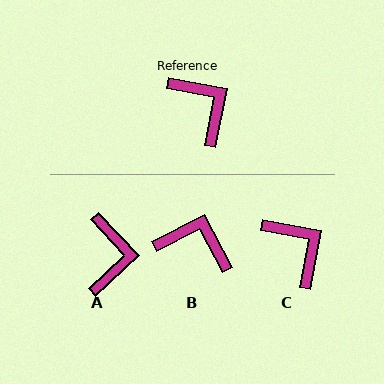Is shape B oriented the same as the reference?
No, it is off by about 38 degrees.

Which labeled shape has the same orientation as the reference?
C.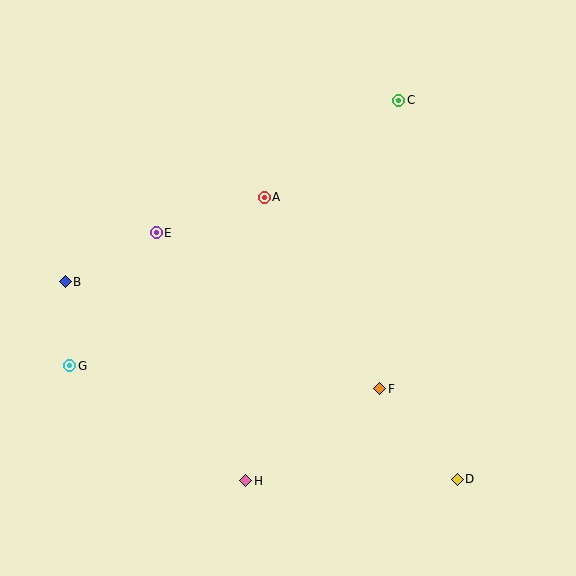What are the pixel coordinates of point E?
Point E is at (156, 233).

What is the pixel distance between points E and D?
The distance between E and D is 389 pixels.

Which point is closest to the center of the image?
Point A at (264, 197) is closest to the center.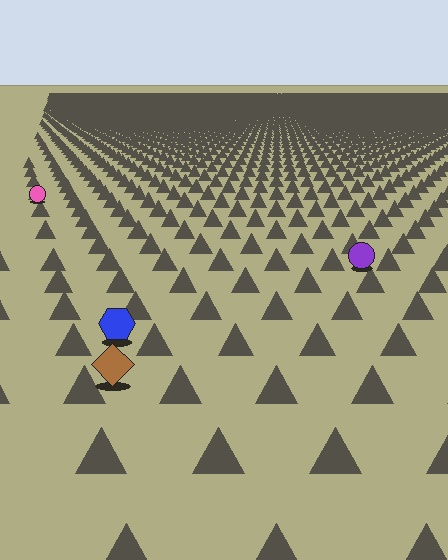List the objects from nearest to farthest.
From nearest to farthest: the brown diamond, the blue hexagon, the purple circle, the pink circle.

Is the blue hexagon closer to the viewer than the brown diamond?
No. The brown diamond is closer — you can tell from the texture gradient: the ground texture is coarser near it.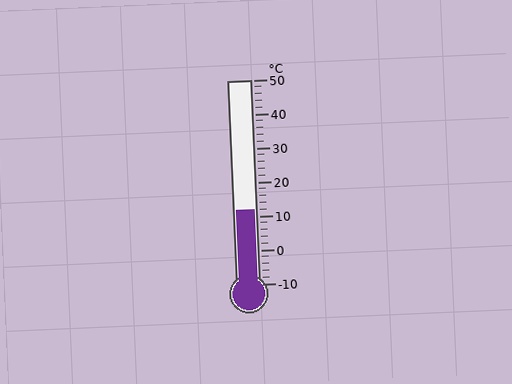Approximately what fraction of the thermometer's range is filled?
The thermometer is filled to approximately 35% of its range.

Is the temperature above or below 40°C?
The temperature is below 40°C.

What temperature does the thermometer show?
The thermometer shows approximately 12°C.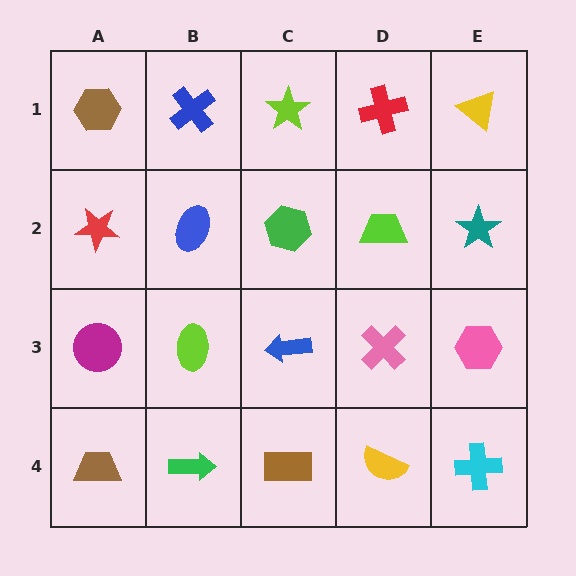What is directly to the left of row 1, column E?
A red cross.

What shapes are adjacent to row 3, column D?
A lime trapezoid (row 2, column D), a yellow semicircle (row 4, column D), a blue arrow (row 3, column C), a pink hexagon (row 3, column E).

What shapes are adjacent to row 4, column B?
A lime ellipse (row 3, column B), a brown trapezoid (row 4, column A), a brown rectangle (row 4, column C).